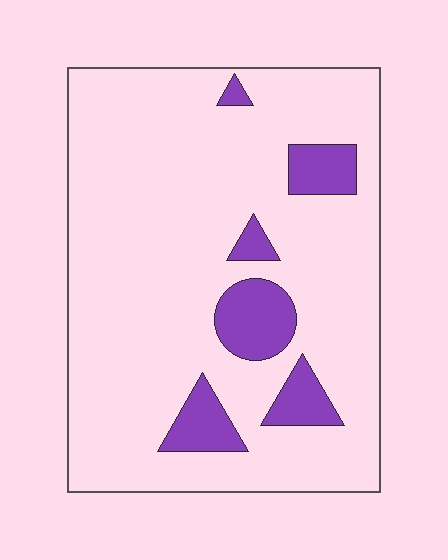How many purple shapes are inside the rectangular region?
6.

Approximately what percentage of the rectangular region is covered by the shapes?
Approximately 15%.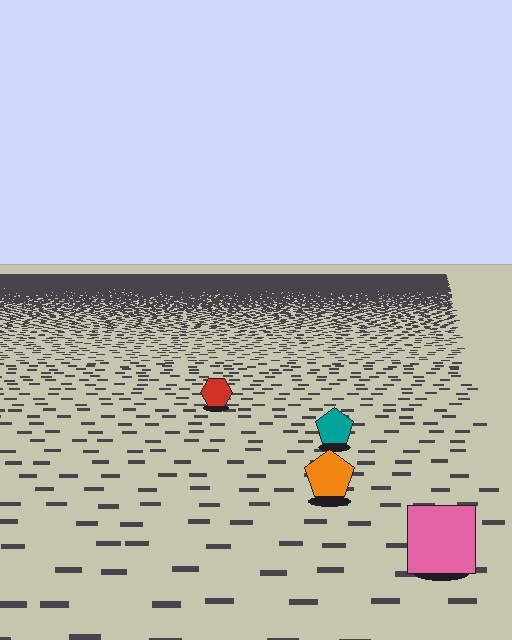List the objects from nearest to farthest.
From nearest to farthest: the pink square, the orange pentagon, the teal pentagon, the red hexagon.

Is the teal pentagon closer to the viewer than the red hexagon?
Yes. The teal pentagon is closer — you can tell from the texture gradient: the ground texture is coarser near it.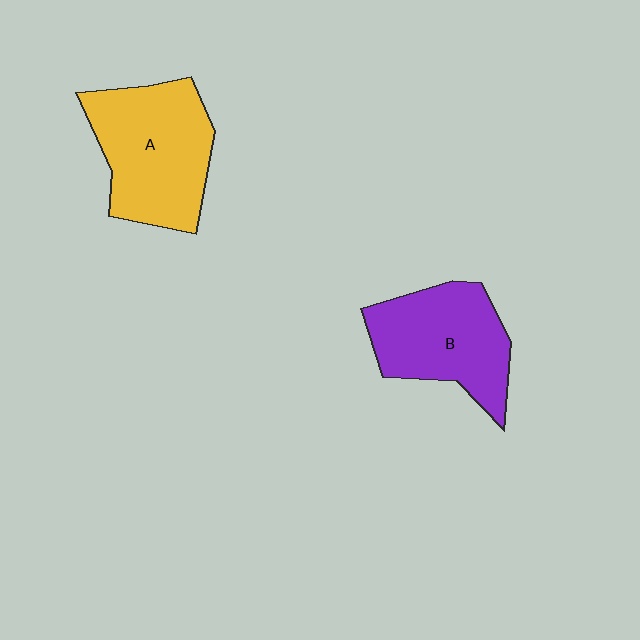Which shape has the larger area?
Shape A (yellow).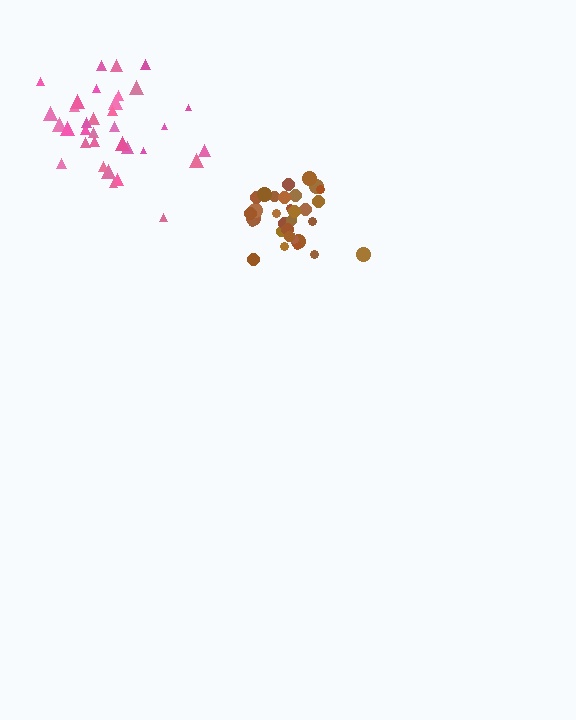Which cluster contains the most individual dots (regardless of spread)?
Pink (34).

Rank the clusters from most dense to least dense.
brown, pink.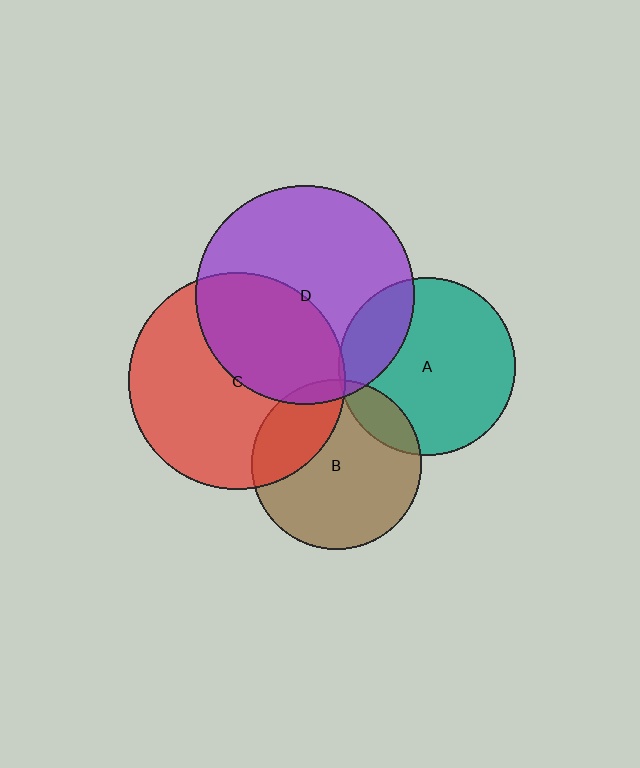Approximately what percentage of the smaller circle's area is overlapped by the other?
Approximately 25%.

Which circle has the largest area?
Circle D (purple).